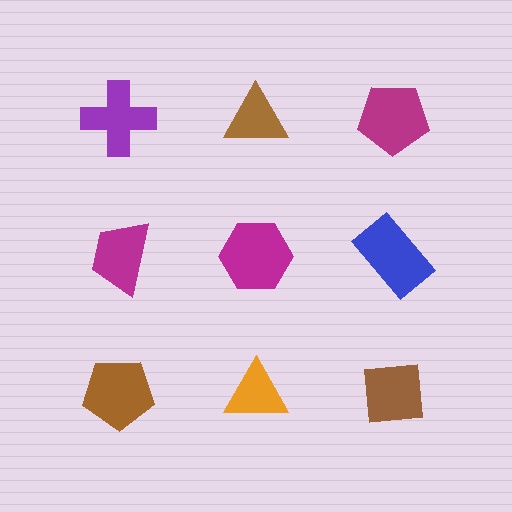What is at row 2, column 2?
A magenta hexagon.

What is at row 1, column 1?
A purple cross.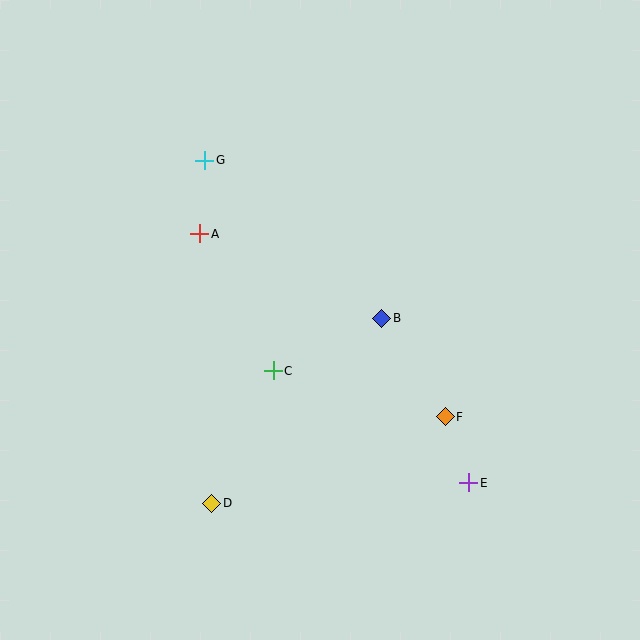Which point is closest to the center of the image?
Point B at (382, 318) is closest to the center.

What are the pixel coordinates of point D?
Point D is at (212, 503).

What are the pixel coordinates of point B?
Point B is at (382, 318).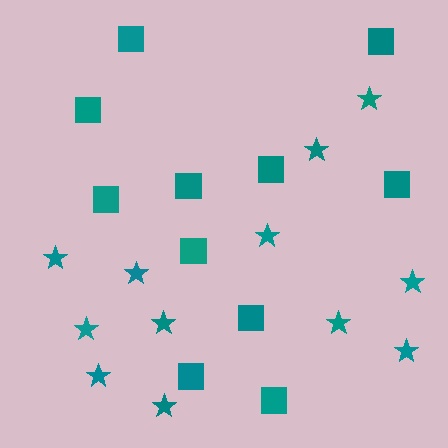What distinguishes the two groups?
There are 2 groups: one group of stars (12) and one group of squares (11).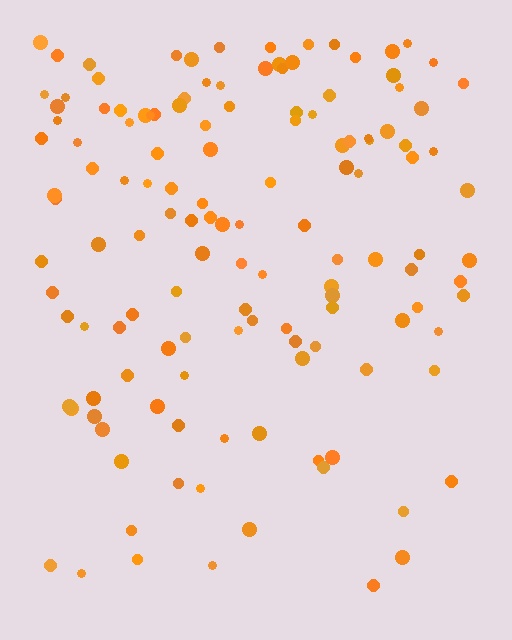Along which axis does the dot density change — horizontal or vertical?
Vertical.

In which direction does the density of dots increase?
From bottom to top, with the top side densest.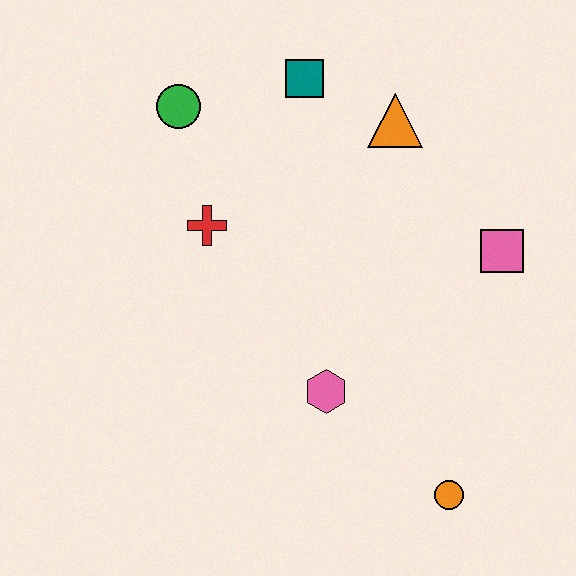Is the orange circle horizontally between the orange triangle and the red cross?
No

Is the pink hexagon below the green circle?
Yes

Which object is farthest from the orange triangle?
The orange circle is farthest from the orange triangle.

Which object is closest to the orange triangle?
The teal square is closest to the orange triangle.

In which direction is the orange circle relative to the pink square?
The orange circle is below the pink square.